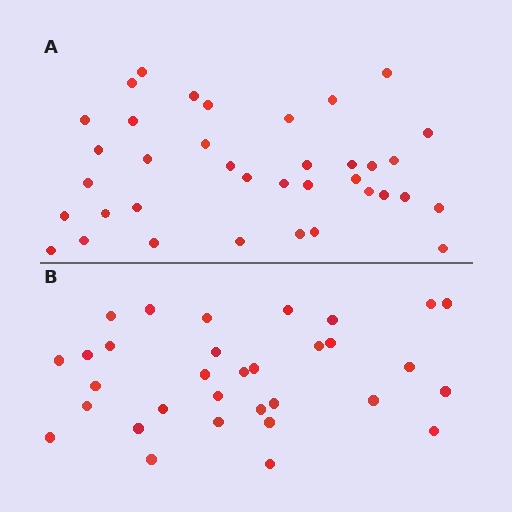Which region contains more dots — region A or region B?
Region A (the top region) has more dots.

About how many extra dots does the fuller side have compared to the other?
Region A has about 5 more dots than region B.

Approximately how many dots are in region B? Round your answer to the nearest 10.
About 30 dots. (The exact count is 32, which rounds to 30.)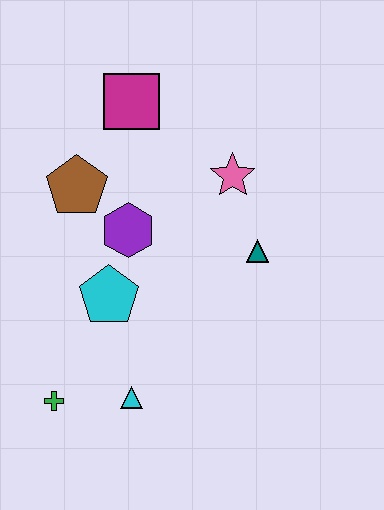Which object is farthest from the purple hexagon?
The green cross is farthest from the purple hexagon.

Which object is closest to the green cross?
The cyan triangle is closest to the green cross.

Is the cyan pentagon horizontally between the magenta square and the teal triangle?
No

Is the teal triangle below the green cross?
No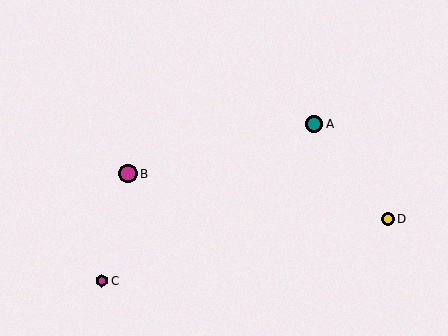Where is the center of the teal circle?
The center of the teal circle is at (314, 124).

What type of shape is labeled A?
Shape A is a teal circle.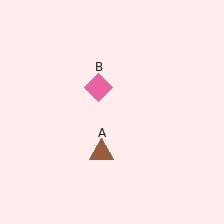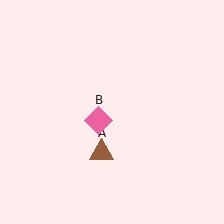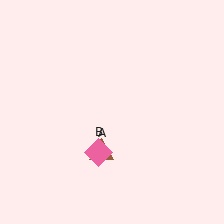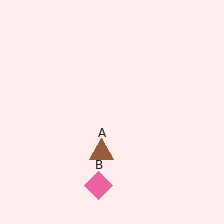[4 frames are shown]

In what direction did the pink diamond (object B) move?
The pink diamond (object B) moved down.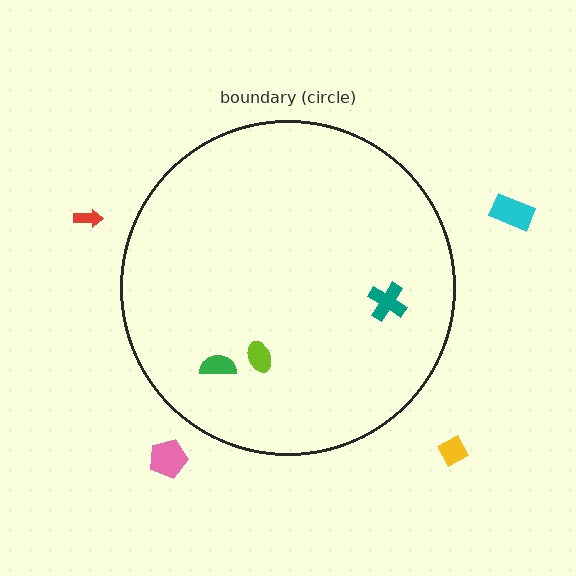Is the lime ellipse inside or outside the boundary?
Inside.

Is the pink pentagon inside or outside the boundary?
Outside.